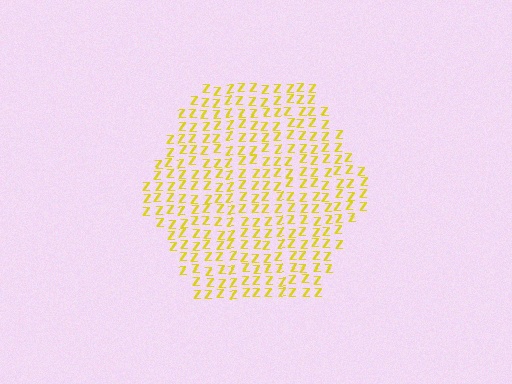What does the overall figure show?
The overall figure shows a hexagon.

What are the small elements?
The small elements are letter Z's.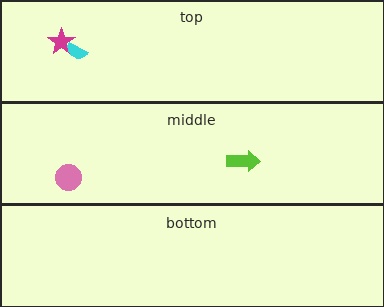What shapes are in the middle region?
The lime arrow, the pink circle.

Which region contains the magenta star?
The top region.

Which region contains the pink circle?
The middle region.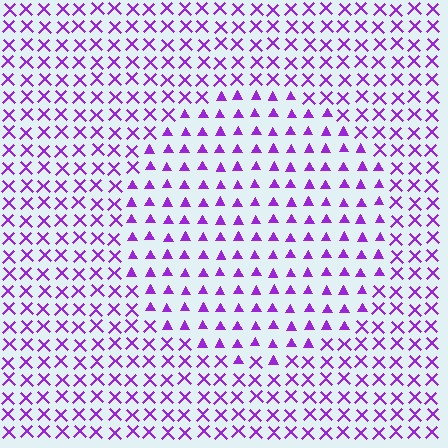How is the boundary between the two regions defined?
The boundary is defined by a change in element shape: triangles inside vs. X marks outside. All elements share the same color and spacing.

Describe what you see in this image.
The image is filled with small purple elements arranged in a uniform grid. A circle-shaped region contains triangles, while the surrounding area contains X marks. The boundary is defined purely by the change in element shape.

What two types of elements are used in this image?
The image uses triangles inside the circle region and X marks outside it.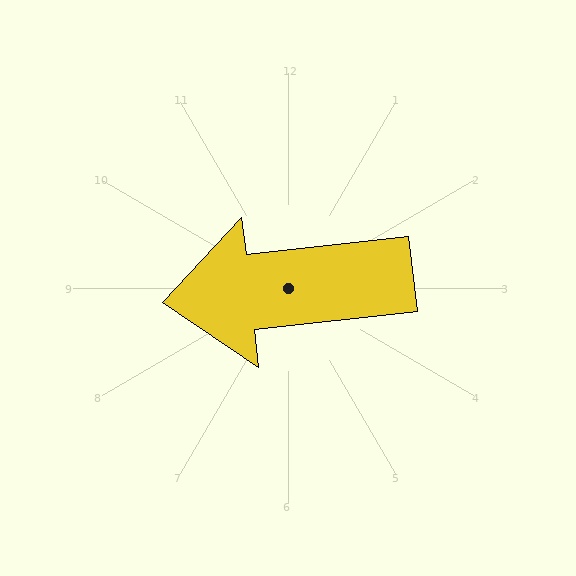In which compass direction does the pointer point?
West.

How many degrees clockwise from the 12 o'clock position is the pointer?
Approximately 264 degrees.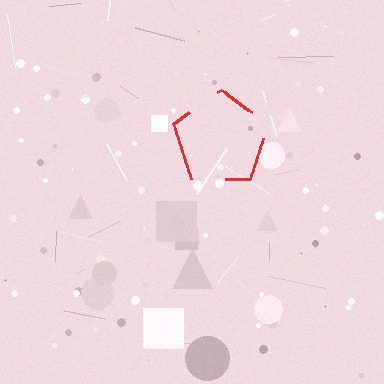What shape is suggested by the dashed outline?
The dashed outline suggests a pentagon.